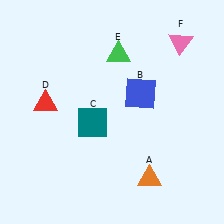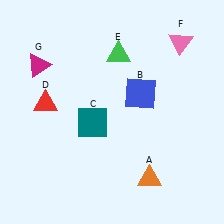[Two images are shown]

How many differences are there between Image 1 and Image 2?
There is 1 difference between the two images.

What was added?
A magenta triangle (G) was added in Image 2.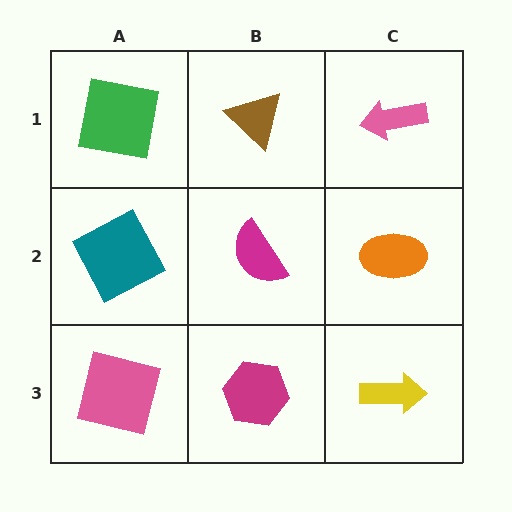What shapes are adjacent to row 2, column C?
A pink arrow (row 1, column C), a yellow arrow (row 3, column C), a magenta semicircle (row 2, column B).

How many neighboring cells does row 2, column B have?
4.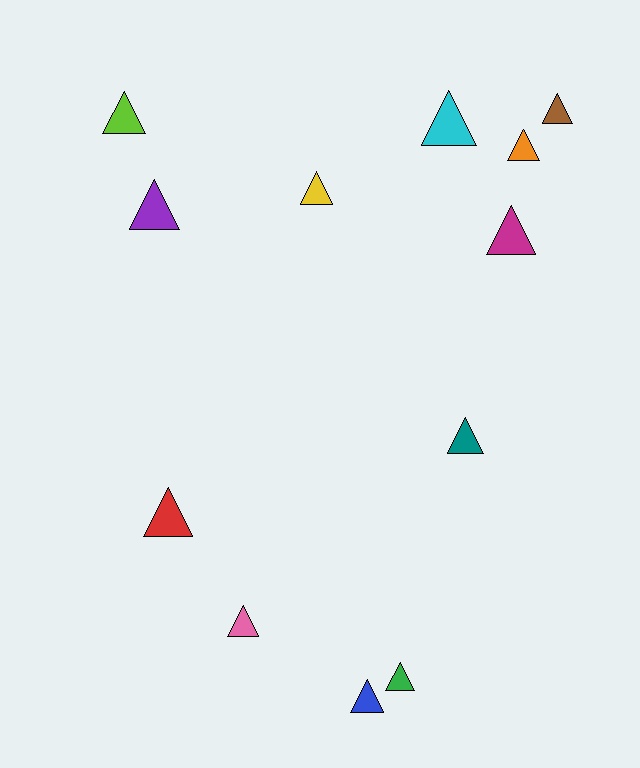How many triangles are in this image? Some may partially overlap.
There are 12 triangles.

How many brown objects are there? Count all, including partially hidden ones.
There is 1 brown object.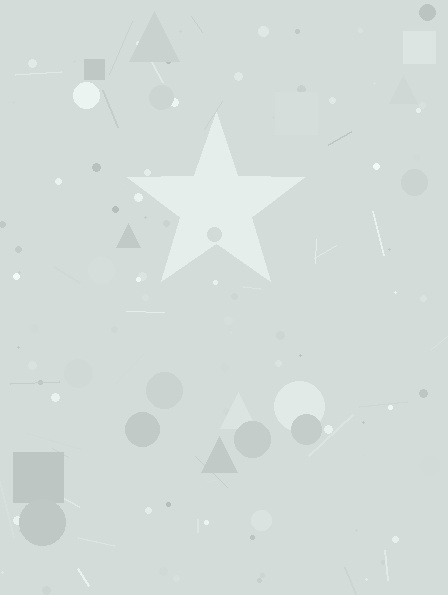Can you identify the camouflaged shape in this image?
The camouflaged shape is a star.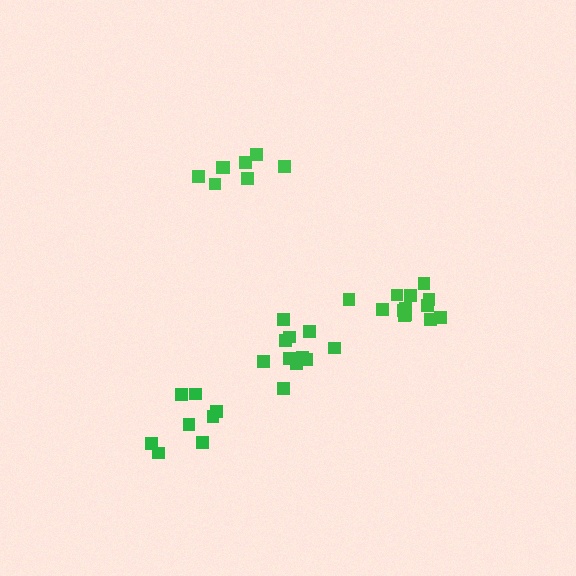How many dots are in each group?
Group 1: 8 dots, Group 2: 8 dots, Group 3: 11 dots, Group 4: 13 dots (40 total).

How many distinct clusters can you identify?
There are 4 distinct clusters.